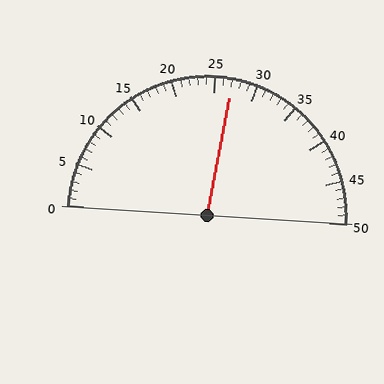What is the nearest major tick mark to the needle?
The nearest major tick mark is 25.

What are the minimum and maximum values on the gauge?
The gauge ranges from 0 to 50.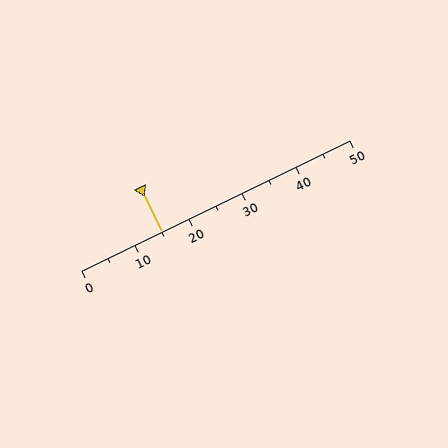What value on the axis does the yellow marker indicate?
The marker indicates approximately 15.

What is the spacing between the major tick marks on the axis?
The major ticks are spaced 10 apart.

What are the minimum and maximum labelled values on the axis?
The axis runs from 0 to 50.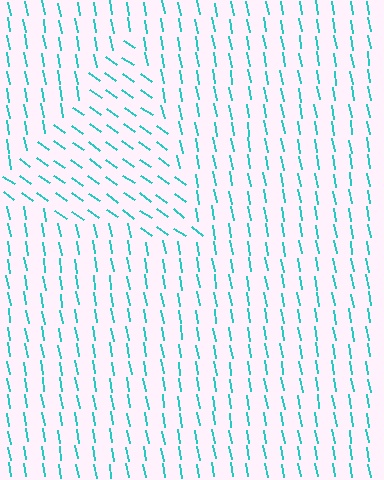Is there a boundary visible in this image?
Yes, there is a texture boundary formed by a change in line orientation.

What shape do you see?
I see a triangle.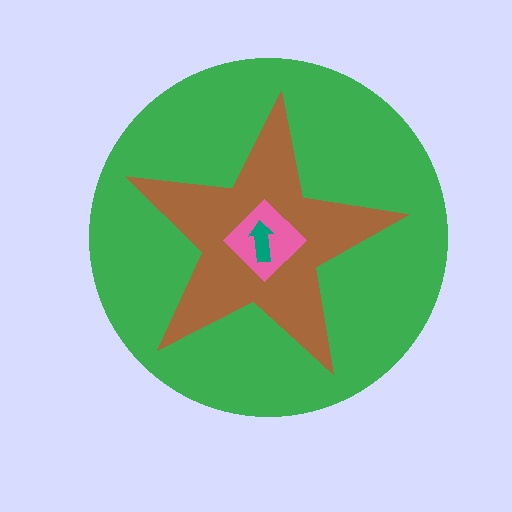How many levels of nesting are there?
4.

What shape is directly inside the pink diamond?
The teal arrow.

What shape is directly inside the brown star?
The pink diamond.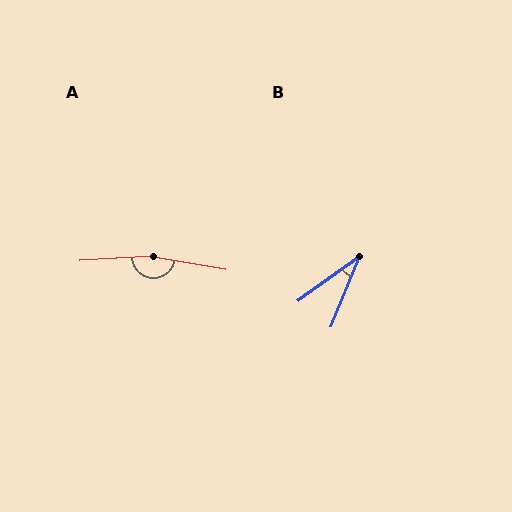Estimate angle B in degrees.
Approximately 32 degrees.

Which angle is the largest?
A, at approximately 167 degrees.